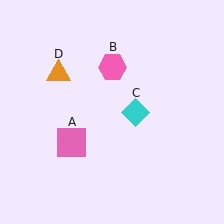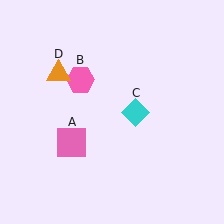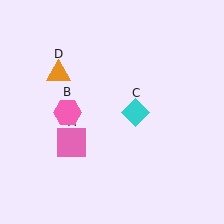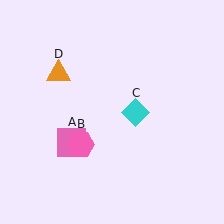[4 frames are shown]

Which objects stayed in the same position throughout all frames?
Pink square (object A) and cyan diamond (object C) and orange triangle (object D) remained stationary.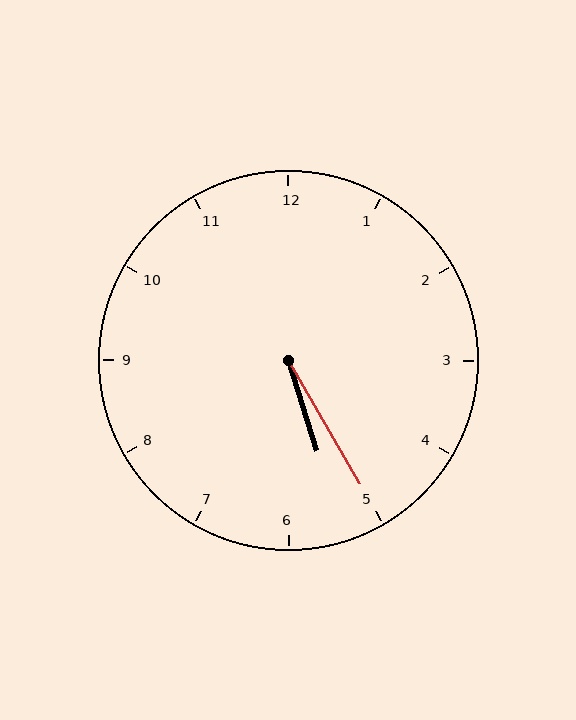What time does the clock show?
5:25.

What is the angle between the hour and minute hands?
Approximately 12 degrees.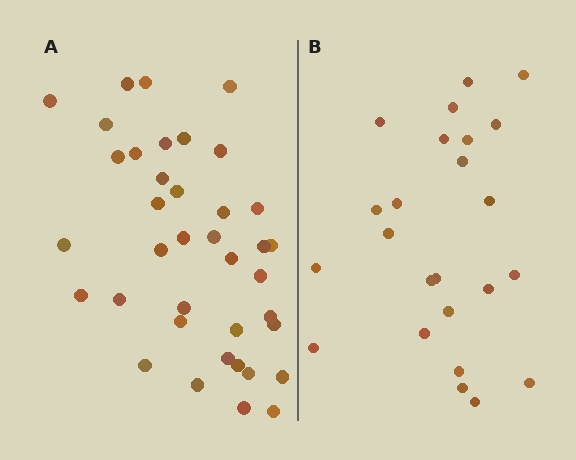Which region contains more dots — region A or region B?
Region A (the left region) has more dots.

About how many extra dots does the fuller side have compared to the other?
Region A has approximately 15 more dots than region B.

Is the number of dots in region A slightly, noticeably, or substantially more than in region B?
Region A has substantially more. The ratio is roughly 1.6 to 1.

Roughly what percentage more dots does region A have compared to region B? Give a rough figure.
About 60% more.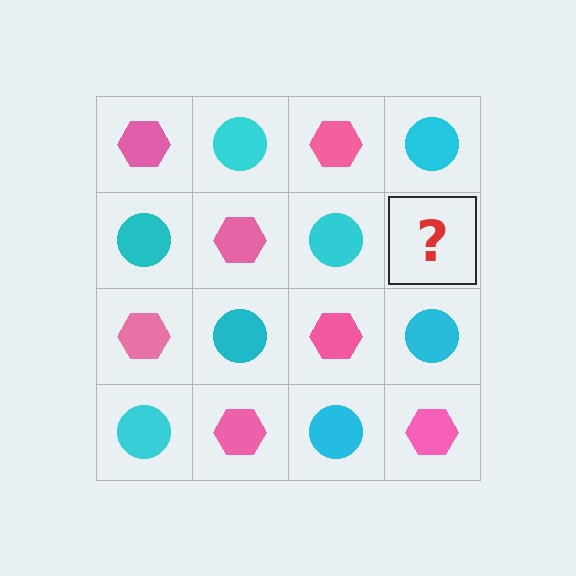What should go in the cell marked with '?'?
The missing cell should contain a pink hexagon.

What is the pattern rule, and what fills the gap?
The rule is that it alternates pink hexagon and cyan circle in a checkerboard pattern. The gap should be filled with a pink hexagon.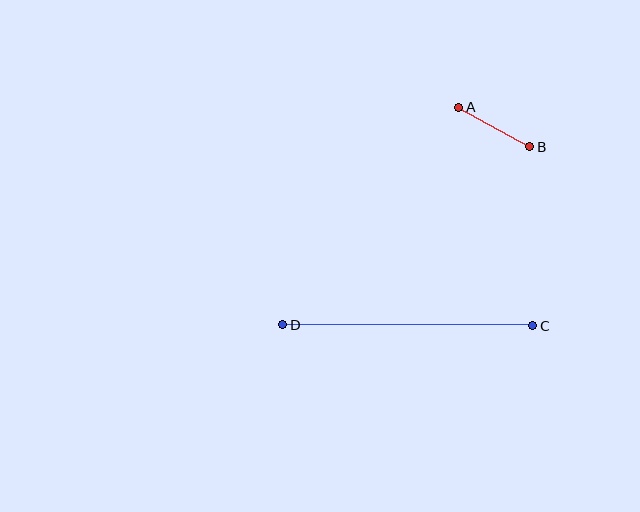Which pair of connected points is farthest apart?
Points C and D are farthest apart.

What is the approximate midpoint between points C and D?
The midpoint is at approximately (408, 325) pixels.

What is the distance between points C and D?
The distance is approximately 250 pixels.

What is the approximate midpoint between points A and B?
The midpoint is at approximately (494, 127) pixels.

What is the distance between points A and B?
The distance is approximately 81 pixels.